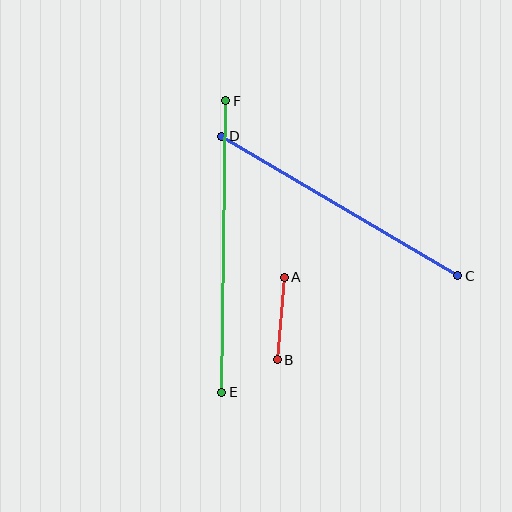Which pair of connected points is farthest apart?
Points E and F are farthest apart.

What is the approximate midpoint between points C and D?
The midpoint is at approximately (340, 206) pixels.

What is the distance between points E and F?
The distance is approximately 292 pixels.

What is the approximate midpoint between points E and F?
The midpoint is at approximately (224, 246) pixels.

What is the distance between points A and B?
The distance is approximately 83 pixels.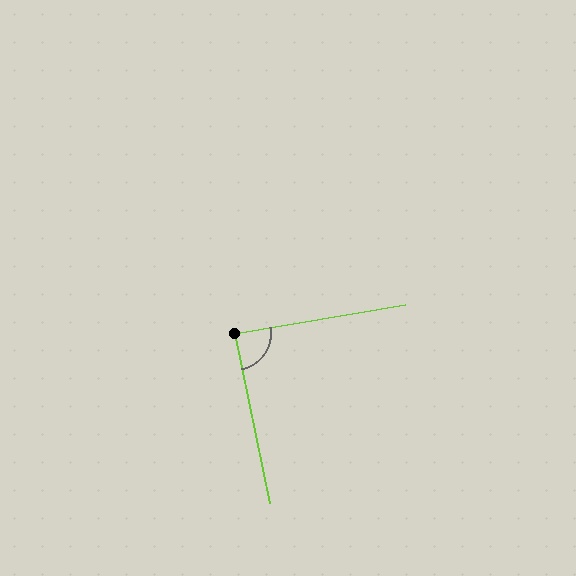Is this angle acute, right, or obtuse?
It is approximately a right angle.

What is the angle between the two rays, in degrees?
Approximately 88 degrees.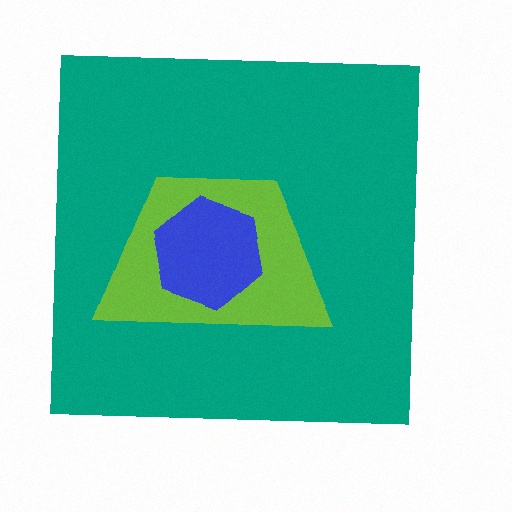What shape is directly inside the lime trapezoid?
The blue hexagon.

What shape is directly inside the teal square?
The lime trapezoid.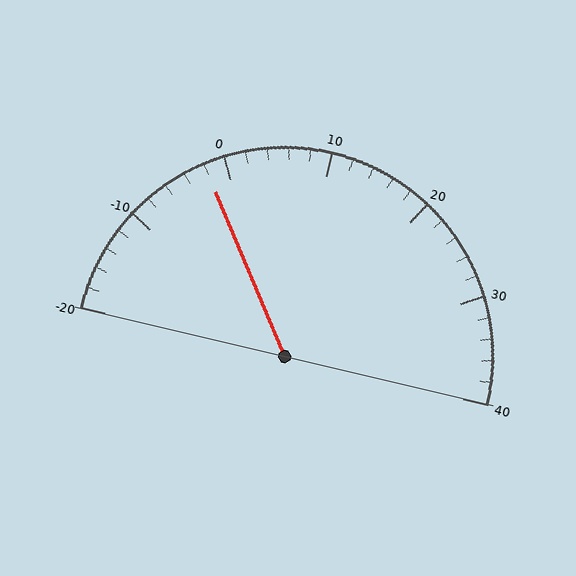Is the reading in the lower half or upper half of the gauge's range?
The reading is in the lower half of the range (-20 to 40).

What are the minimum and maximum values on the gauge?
The gauge ranges from -20 to 40.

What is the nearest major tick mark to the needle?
The nearest major tick mark is 0.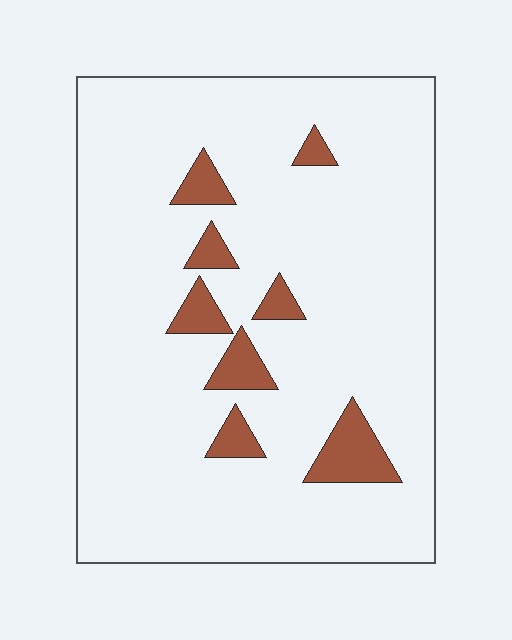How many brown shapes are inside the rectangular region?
8.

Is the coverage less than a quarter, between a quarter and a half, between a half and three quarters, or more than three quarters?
Less than a quarter.